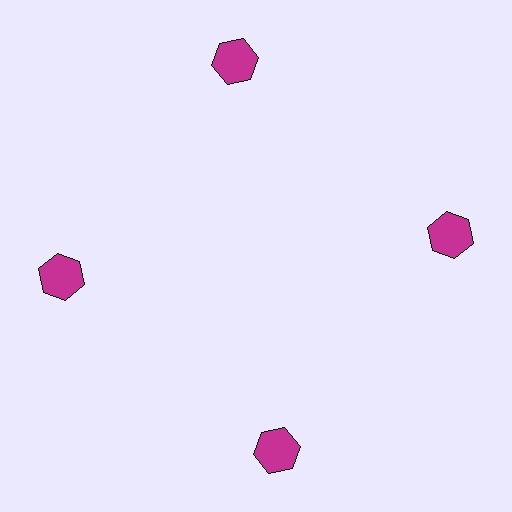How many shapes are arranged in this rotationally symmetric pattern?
There are 4 shapes, arranged in 4 groups of 1.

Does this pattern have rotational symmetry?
Yes, this pattern has 4-fold rotational symmetry. It looks the same after rotating 90 degrees around the center.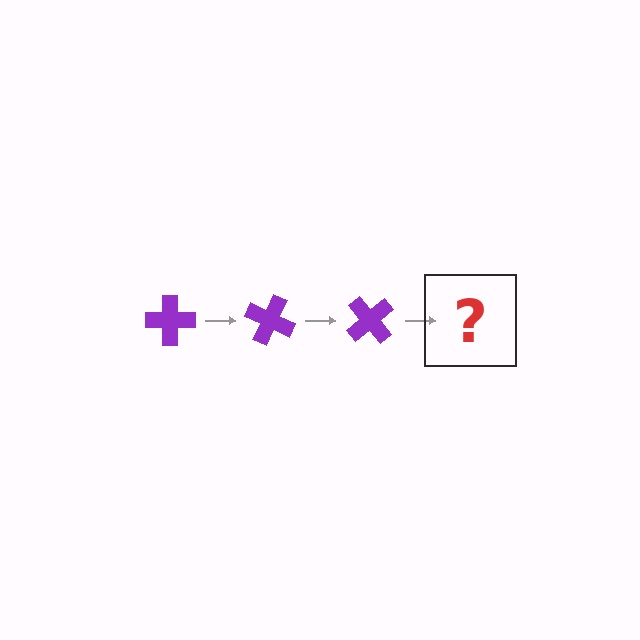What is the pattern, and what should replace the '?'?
The pattern is that the cross rotates 25 degrees each step. The '?' should be a purple cross rotated 75 degrees.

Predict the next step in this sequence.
The next step is a purple cross rotated 75 degrees.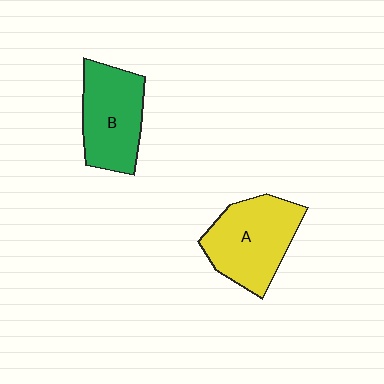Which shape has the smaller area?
Shape B (green).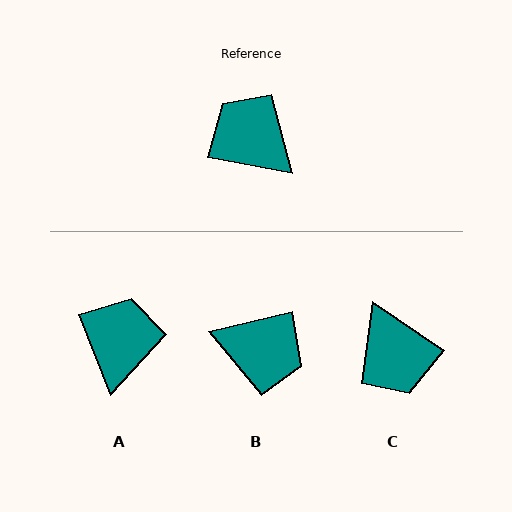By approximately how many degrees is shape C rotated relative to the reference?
Approximately 157 degrees counter-clockwise.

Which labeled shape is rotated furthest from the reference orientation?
C, about 157 degrees away.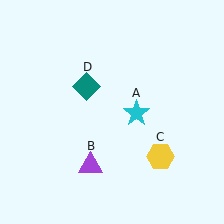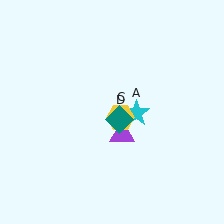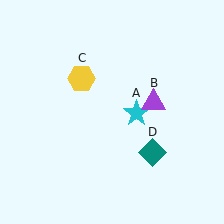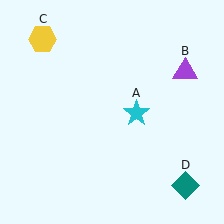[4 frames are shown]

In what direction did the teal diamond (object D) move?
The teal diamond (object D) moved down and to the right.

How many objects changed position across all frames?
3 objects changed position: purple triangle (object B), yellow hexagon (object C), teal diamond (object D).